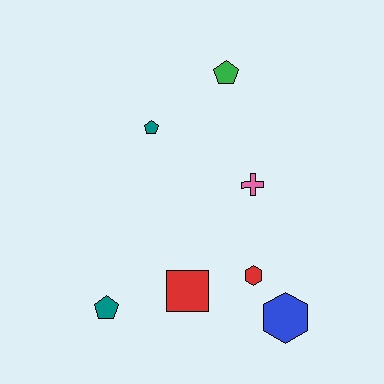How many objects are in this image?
There are 7 objects.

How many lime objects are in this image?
There are no lime objects.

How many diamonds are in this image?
There are no diamonds.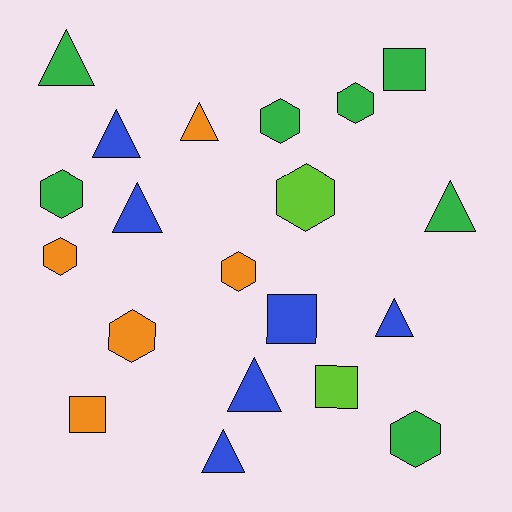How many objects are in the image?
There are 20 objects.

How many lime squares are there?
There is 1 lime square.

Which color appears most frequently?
Green, with 7 objects.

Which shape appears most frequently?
Triangle, with 8 objects.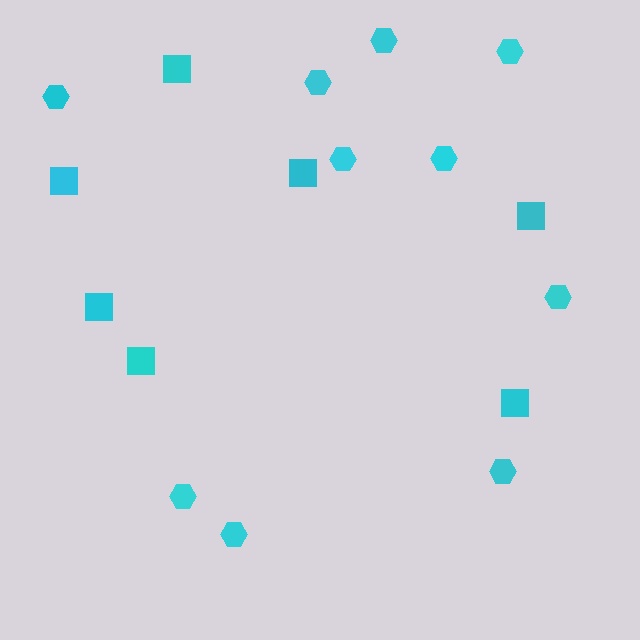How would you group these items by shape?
There are 2 groups: one group of squares (7) and one group of hexagons (10).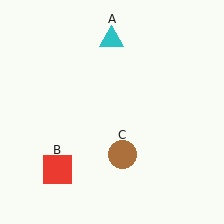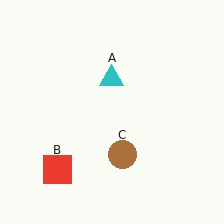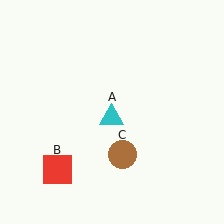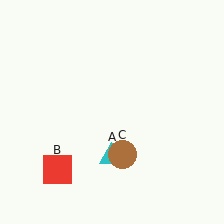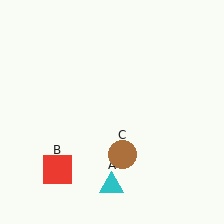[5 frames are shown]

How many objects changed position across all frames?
1 object changed position: cyan triangle (object A).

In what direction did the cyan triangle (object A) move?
The cyan triangle (object A) moved down.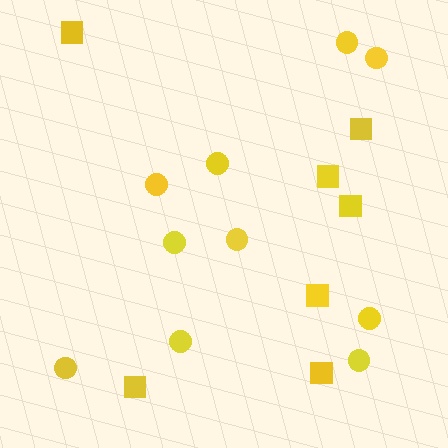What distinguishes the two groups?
There are 2 groups: one group of squares (7) and one group of circles (10).